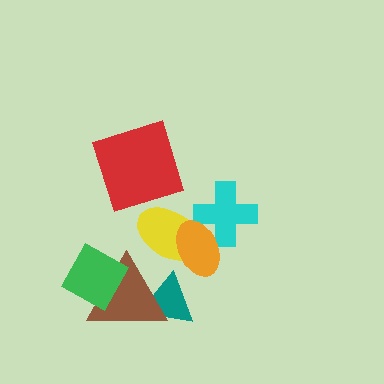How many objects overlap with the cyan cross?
2 objects overlap with the cyan cross.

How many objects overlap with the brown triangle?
2 objects overlap with the brown triangle.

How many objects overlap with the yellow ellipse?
2 objects overlap with the yellow ellipse.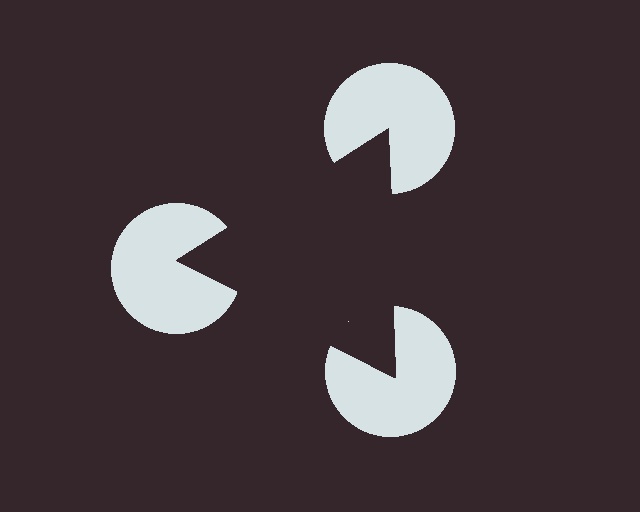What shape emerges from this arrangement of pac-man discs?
An illusory triangle — its edges are inferred from the aligned wedge cuts in the pac-man discs, not physically drawn.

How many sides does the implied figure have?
3 sides.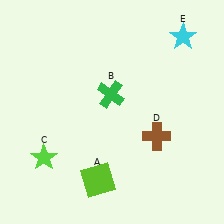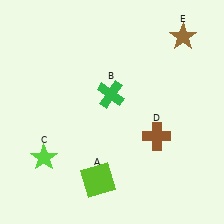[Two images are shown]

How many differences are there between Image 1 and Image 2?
There is 1 difference between the two images.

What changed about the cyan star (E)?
In Image 1, E is cyan. In Image 2, it changed to brown.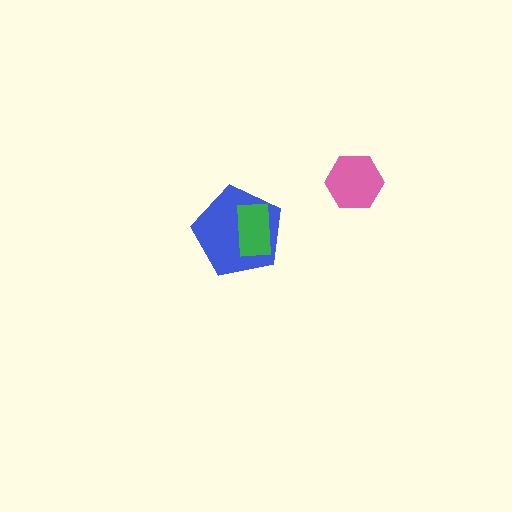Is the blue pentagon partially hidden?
Yes, it is partially covered by another shape.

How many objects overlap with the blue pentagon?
1 object overlaps with the blue pentagon.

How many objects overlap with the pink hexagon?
0 objects overlap with the pink hexagon.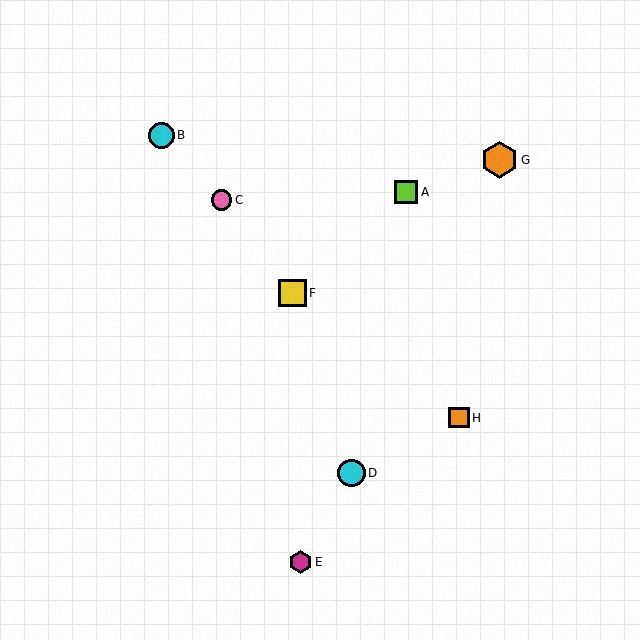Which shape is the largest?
The orange hexagon (labeled G) is the largest.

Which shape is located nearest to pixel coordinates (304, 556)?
The magenta hexagon (labeled E) at (301, 562) is nearest to that location.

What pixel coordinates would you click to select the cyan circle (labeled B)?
Click at (162, 135) to select the cyan circle B.